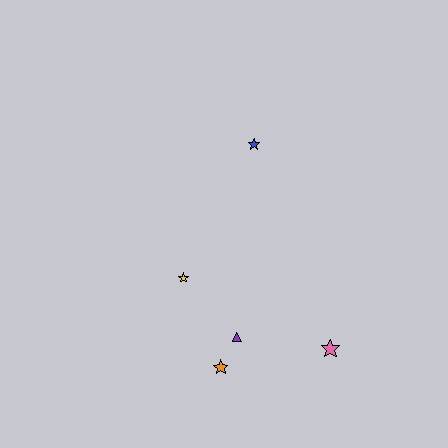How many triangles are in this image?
There is 1 triangle.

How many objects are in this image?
There are 5 objects.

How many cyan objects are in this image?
There are no cyan objects.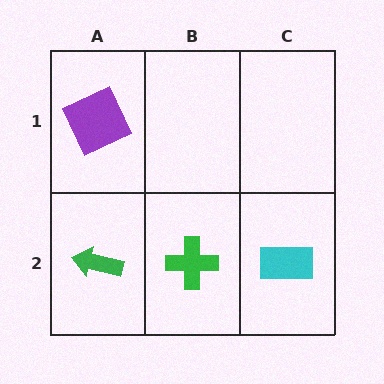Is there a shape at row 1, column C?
No, that cell is empty.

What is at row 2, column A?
A green arrow.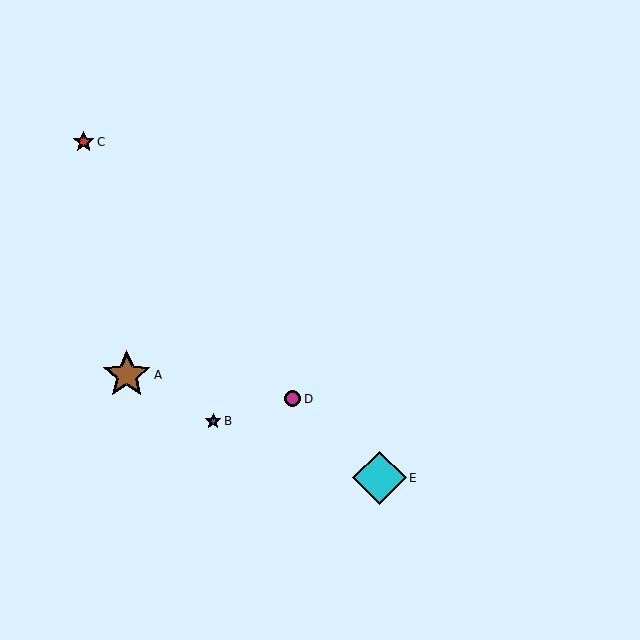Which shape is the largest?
The cyan diamond (labeled E) is the largest.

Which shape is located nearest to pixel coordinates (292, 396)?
The magenta circle (labeled D) at (293, 399) is nearest to that location.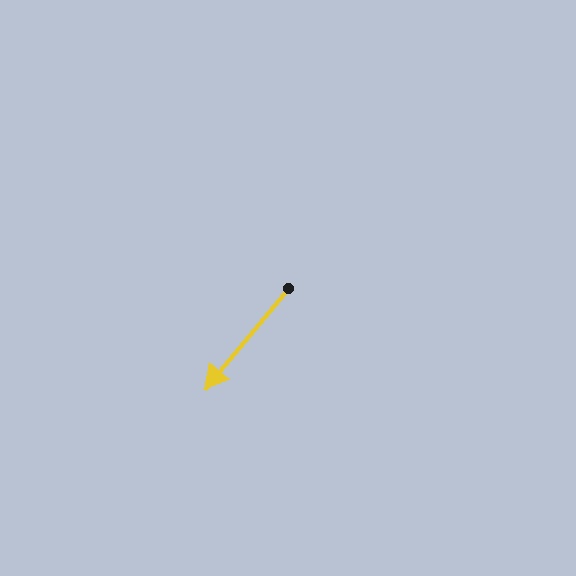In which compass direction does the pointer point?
Southwest.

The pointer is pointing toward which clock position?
Roughly 7 o'clock.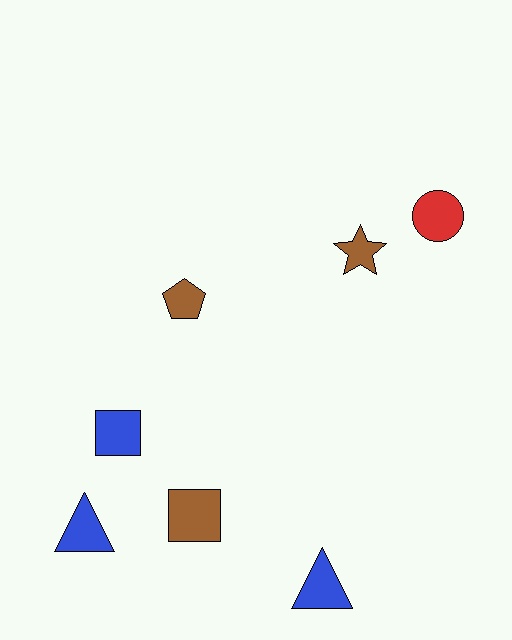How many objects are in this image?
There are 7 objects.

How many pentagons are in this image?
There is 1 pentagon.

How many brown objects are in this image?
There are 3 brown objects.